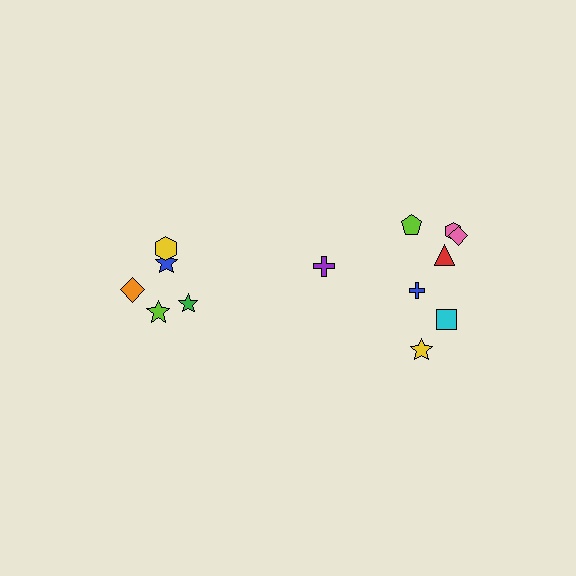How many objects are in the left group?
There are 5 objects.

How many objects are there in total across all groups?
There are 13 objects.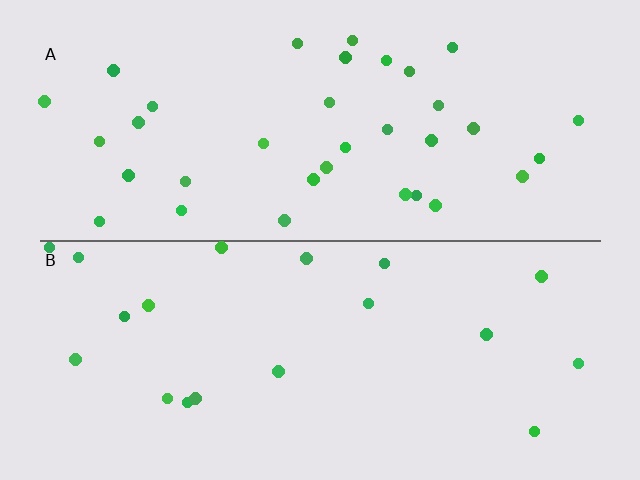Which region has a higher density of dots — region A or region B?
A (the top).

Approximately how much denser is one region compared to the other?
Approximately 1.8× — region A over region B.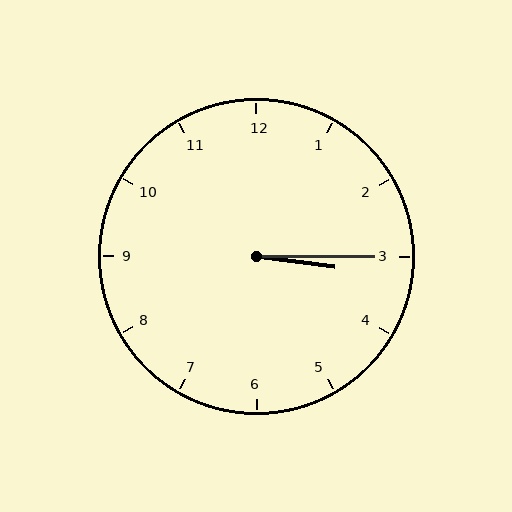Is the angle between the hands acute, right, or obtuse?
It is acute.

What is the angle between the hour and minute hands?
Approximately 8 degrees.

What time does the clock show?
3:15.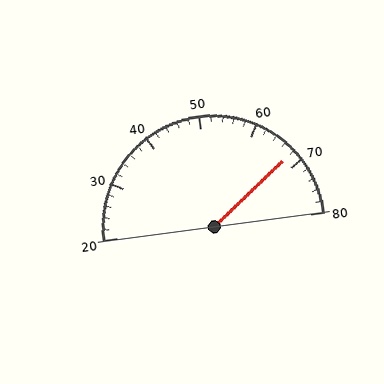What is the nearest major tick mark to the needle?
The nearest major tick mark is 70.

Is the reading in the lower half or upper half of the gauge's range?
The reading is in the upper half of the range (20 to 80).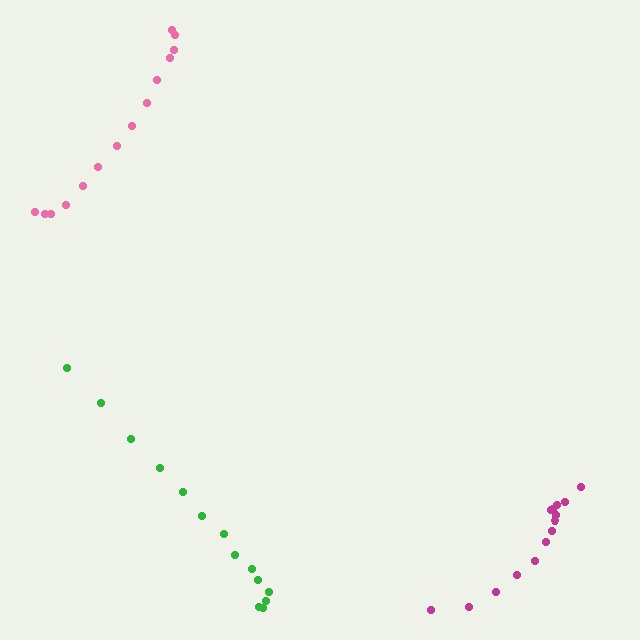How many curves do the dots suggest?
There are 3 distinct paths.